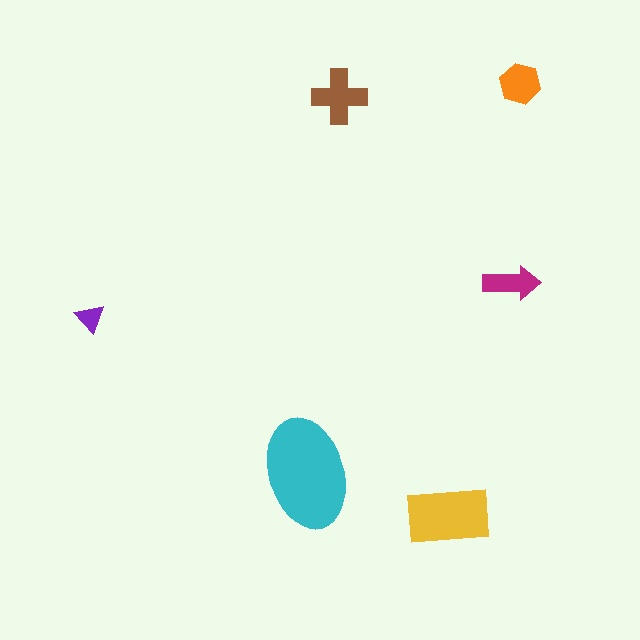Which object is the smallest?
The purple triangle.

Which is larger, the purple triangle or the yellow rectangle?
The yellow rectangle.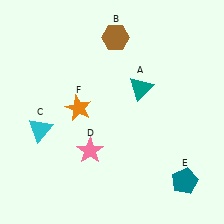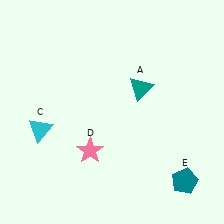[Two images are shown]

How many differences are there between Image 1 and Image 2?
There are 2 differences between the two images.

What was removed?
The orange star (F), the brown hexagon (B) were removed in Image 2.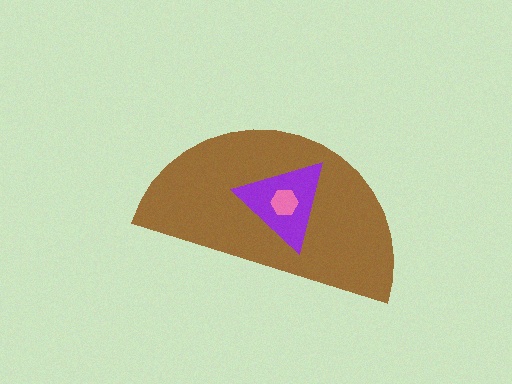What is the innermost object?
The pink hexagon.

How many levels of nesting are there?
3.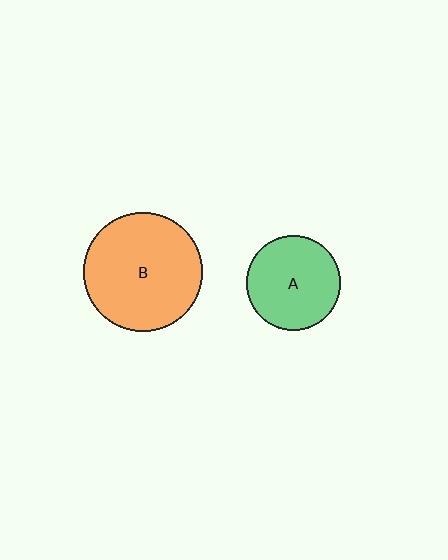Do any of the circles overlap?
No, none of the circles overlap.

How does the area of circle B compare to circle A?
Approximately 1.6 times.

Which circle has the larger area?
Circle B (orange).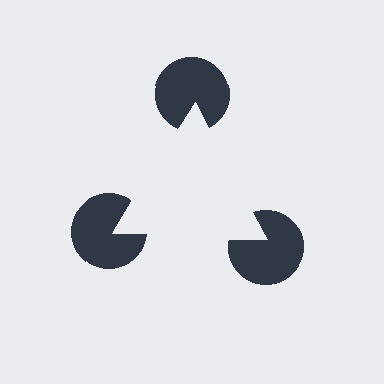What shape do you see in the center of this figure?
An illusory triangle — its edges are inferred from the aligned wedge cuts in the pac-man discs, not physically drawn.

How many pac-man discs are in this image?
There are 3 — one at each vertex of the illusory triangle.